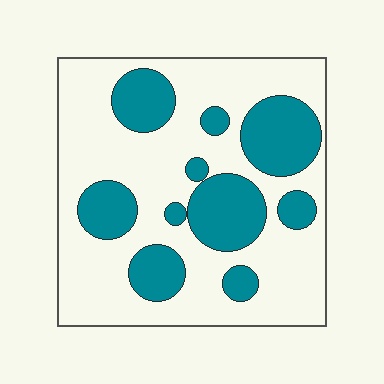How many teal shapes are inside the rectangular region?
10.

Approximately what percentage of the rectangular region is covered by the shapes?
Approximately 30%.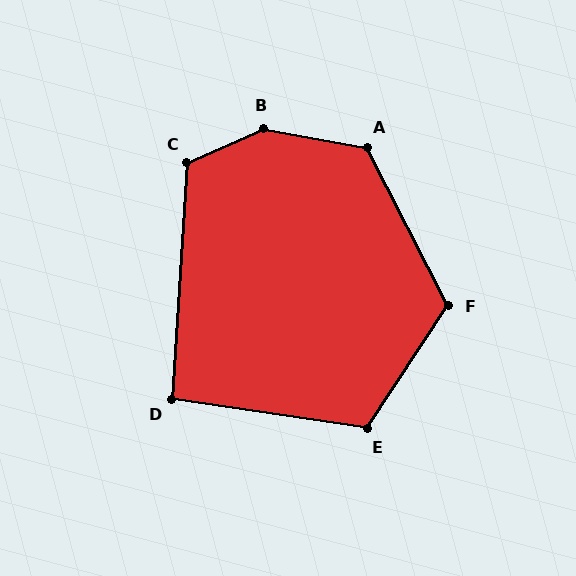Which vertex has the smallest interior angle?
D, at approximately 95 degrees.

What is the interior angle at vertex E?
Approximately 115 degrees (obtuse).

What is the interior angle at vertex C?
Approximately 117 degrees (obtuse).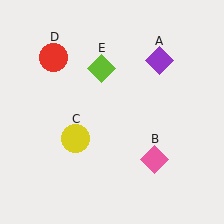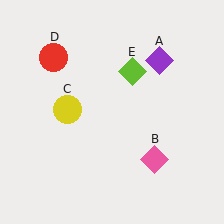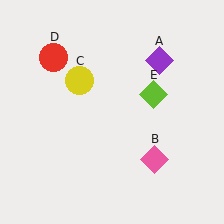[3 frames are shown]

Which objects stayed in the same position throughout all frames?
Purple diamond (object A) and pink diamond (object B) and red circle (object D) remained stationary.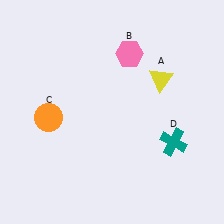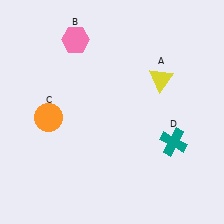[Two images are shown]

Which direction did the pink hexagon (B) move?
The pink hexagon (B) moved left.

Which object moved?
The pink hexagon (B) moved left.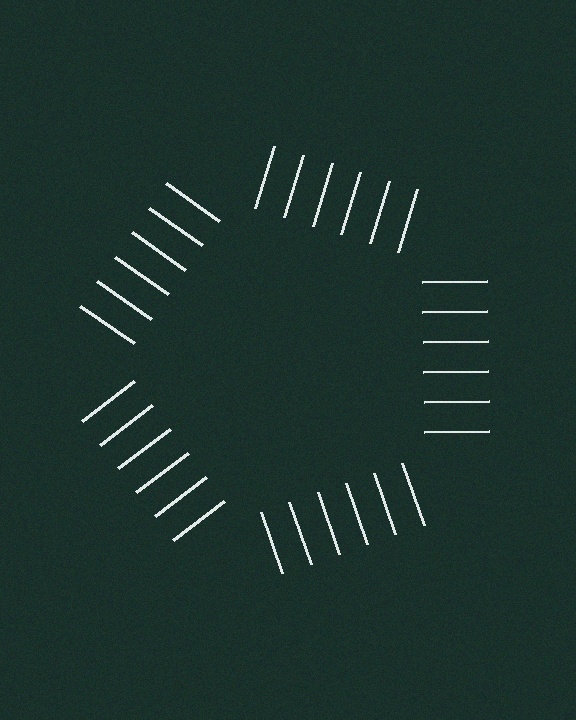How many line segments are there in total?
30 — 6 along each of the 5 edges.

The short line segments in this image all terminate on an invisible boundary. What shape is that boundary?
An illusory pentagon — the line segments terminate on its edges but no continuous stroke is drawn.